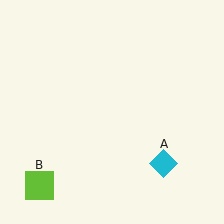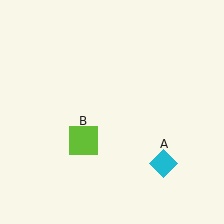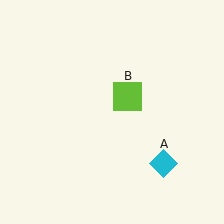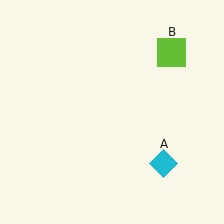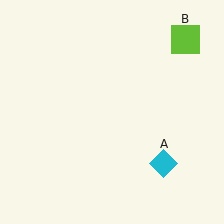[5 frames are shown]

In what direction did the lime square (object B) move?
The lime square (object B) moved up and to the right.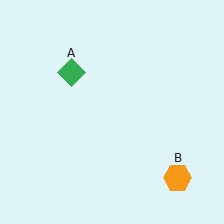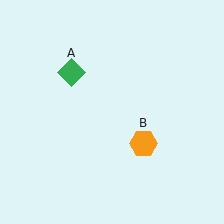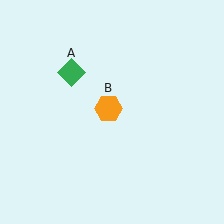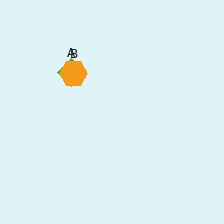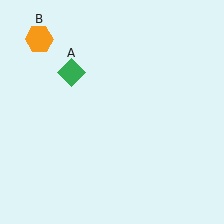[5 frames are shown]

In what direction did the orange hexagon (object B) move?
The orange hexagon (object B) moved up and to the left.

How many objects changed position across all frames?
1 object changed position: orange hexagon (object B).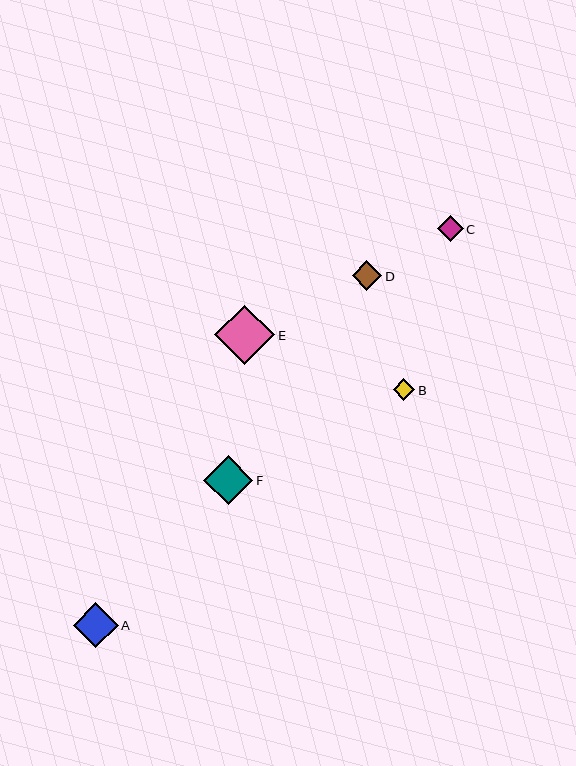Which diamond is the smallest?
Diamond B is the smallest with a size of approximately 22 pixels.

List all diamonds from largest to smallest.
From largest to smallest: E, F, A, D, C, B.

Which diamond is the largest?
Diamond E is the largest with a size of approximately 60 pixels.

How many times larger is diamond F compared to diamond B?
Diamond F is approximately 2.2 times the size of diamond B.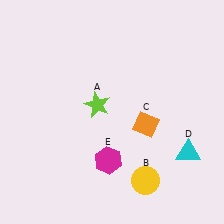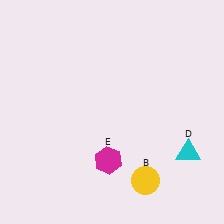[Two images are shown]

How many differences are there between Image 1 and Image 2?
There are 2 differences between the two images.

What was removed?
The lime star (A), the orange diamond (C) were removed in Image 2.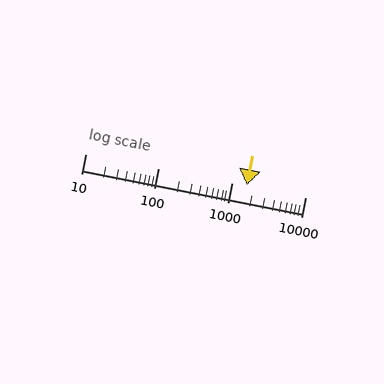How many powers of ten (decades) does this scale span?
The scale spans 3 decades, from 10 to 10000.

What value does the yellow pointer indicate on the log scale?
The pointer indicates approximately 1600.